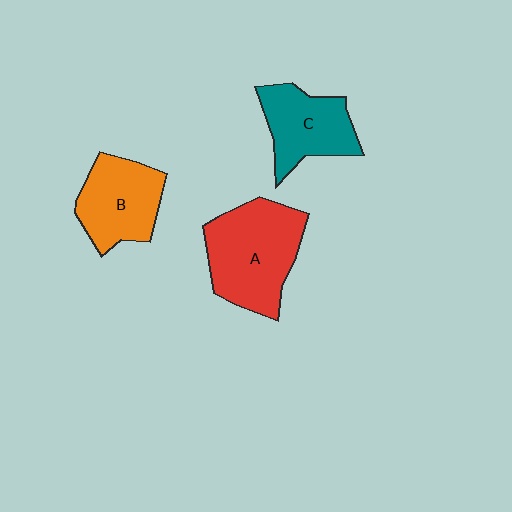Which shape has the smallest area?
Shape C (teal).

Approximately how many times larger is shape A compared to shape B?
Approximately 1.4 times.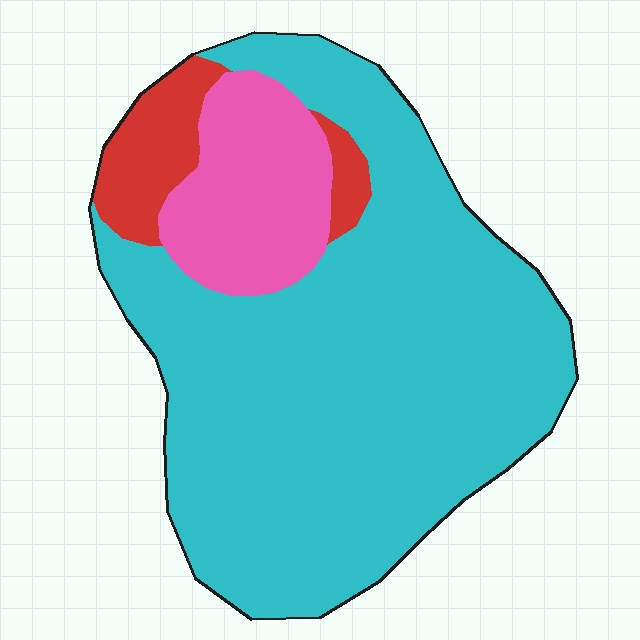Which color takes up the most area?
Cyan, at roughly 75%.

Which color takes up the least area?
Red, at roughly 10%.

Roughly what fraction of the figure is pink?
Pink takes up less than a quarter of the figure.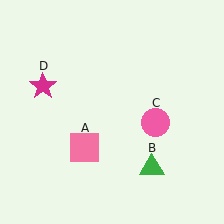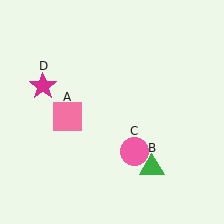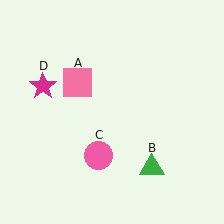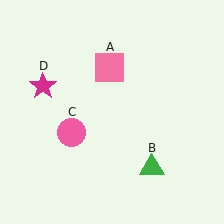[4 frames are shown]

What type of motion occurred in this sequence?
The pink square (object A), pink circle (object C) rotated clockwise around the center of the scene.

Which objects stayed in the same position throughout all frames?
Green triangle (object B) and magenta star (object D) remained stationary.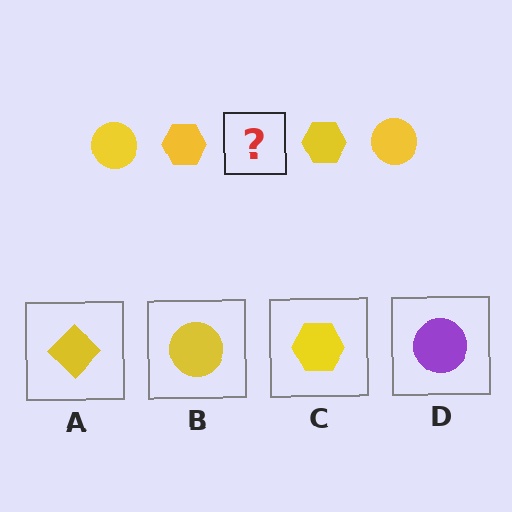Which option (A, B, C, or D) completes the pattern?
B.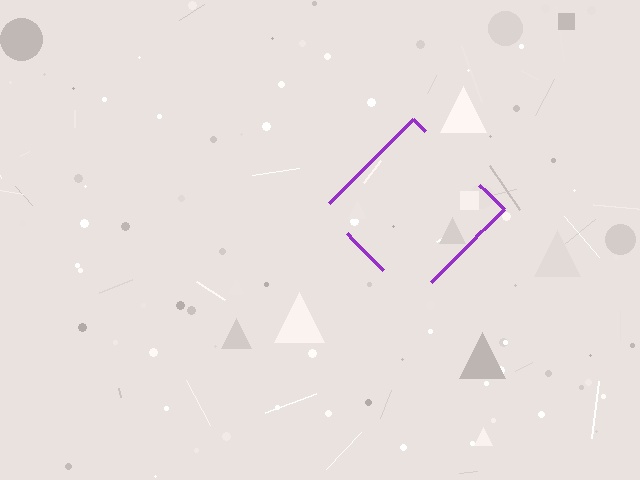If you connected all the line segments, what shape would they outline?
They would outline a diamond.